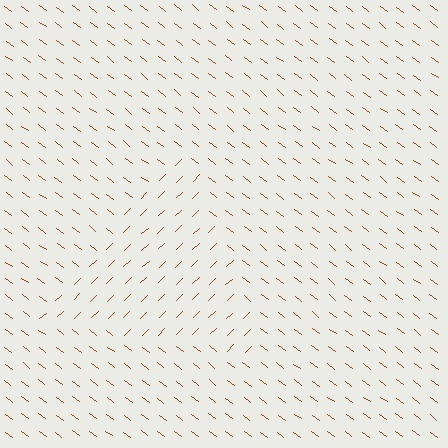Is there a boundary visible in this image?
Yes, there is a texture boundary formed by a change in line orientation.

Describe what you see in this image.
The image is filled with small brown line segments. A triangle region in the image has lines oriented differently from the surrounding lines, creating a visible texture boundary.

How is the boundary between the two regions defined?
The boundary is defined purely by a change in line orientation (approximately 80 degrees difference). All lines are the same color and thickness.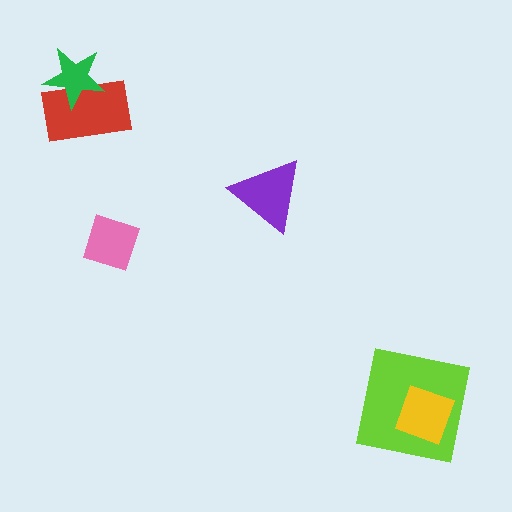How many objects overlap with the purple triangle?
0 objects overlap with the purple triangle.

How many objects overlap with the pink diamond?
0 objects overlap with the pink diamond.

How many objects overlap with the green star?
1 object overlaps with the green star.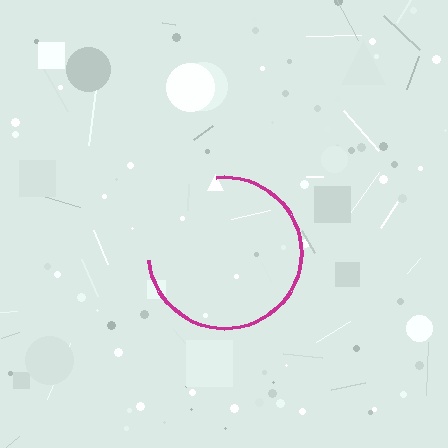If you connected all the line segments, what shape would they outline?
They would outline a circle.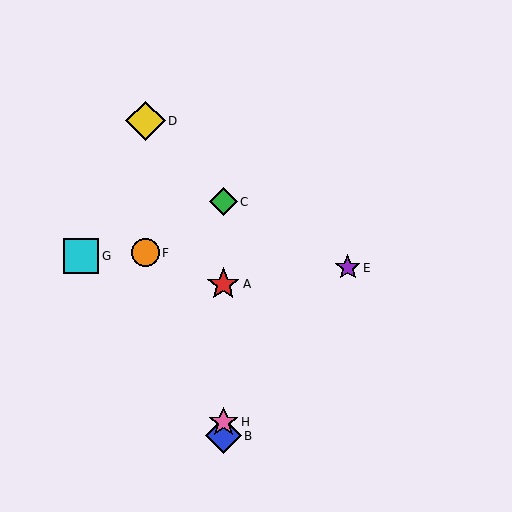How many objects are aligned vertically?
4 objects (A, B, C, H) are aligned vertically.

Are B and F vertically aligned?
No, B is at x≈223 and F is at x≈145.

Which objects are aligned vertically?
Objects A, B, C, H are aligned vertically.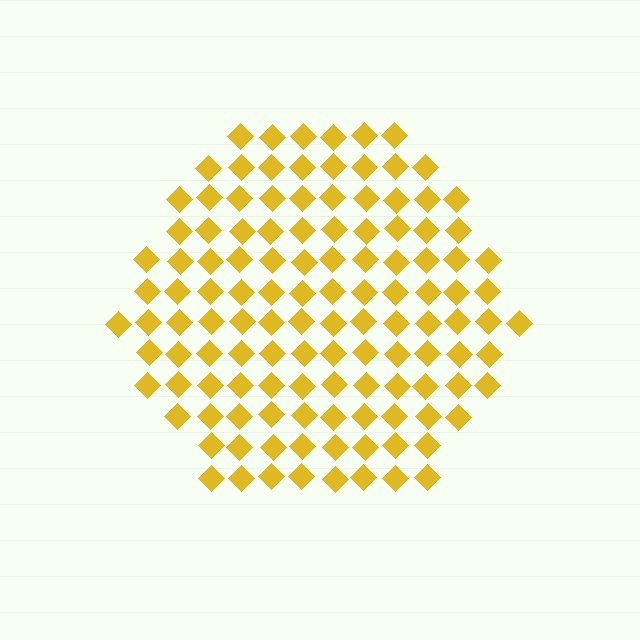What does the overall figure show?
The overall figure shows a hexagon.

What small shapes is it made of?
It is made of small diamonds.